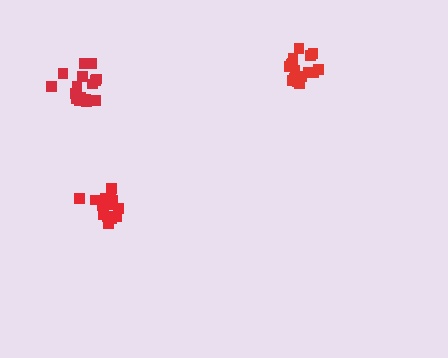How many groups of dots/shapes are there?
There are 3 groups.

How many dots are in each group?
Group 1: 15 dots, Group 2: 16 dots, Group 3: 16 dots (47 total).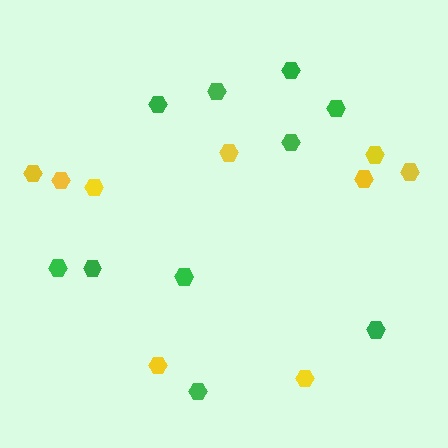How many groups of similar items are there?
There are 2 groups: one group of green hexagons (10) and one group of yellow hexagons (9).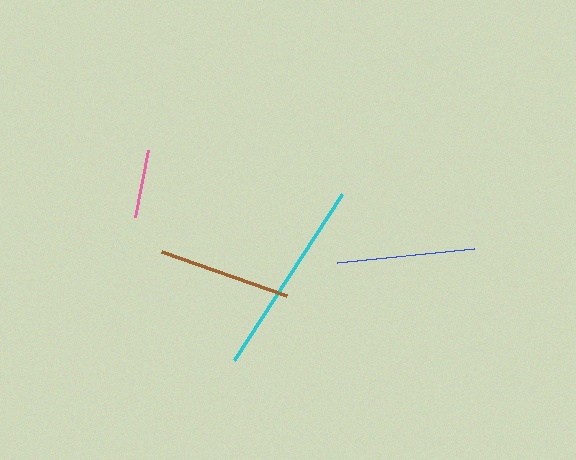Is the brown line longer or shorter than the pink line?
The brown line is longer than the pink line.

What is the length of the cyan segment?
The cyan segment is approximately 198 pixels long.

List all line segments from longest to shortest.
From longest to shortest: cyan, blue, brown, pink.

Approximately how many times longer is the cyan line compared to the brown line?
The cyan line is approximately 1.5 times the length of the brown line.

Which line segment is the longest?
The cyan line is the longest at approximately 198 pixels.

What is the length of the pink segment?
The pink segment is approximately 69 pixels long.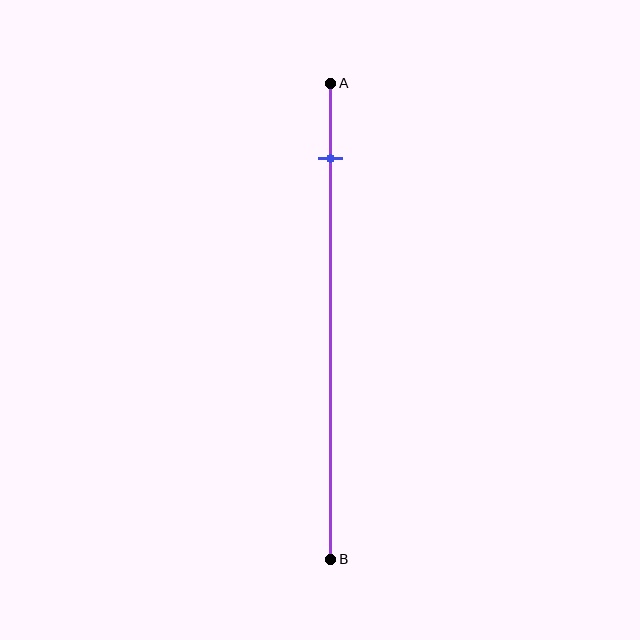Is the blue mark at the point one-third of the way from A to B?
No, the mark is at about 15% from A, not at the 33% one-third point.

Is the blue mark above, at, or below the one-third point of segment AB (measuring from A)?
The blue mark is above the one-third point of segment AB.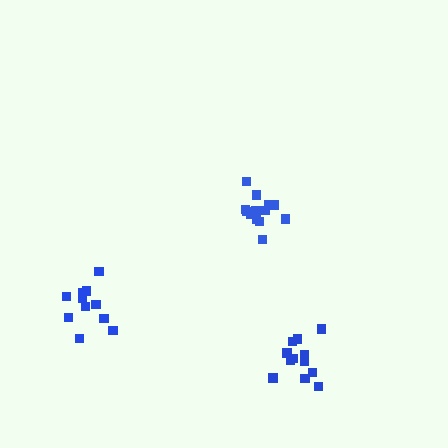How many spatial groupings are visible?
There are 3 spatial groupings.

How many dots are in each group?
Group 1: 13 dots, Group 2: 13 dots, Group 3: 11 dots (37 total).